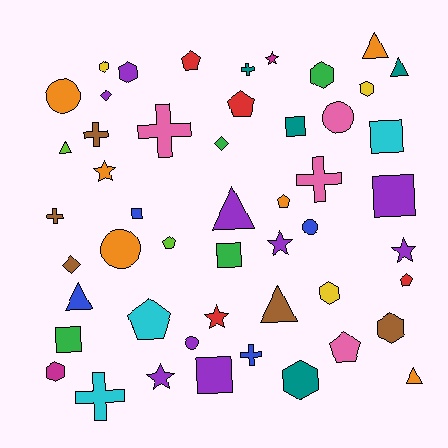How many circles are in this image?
There are 5 circles.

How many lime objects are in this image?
There are 2 lime objects.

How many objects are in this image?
There are 50 objects.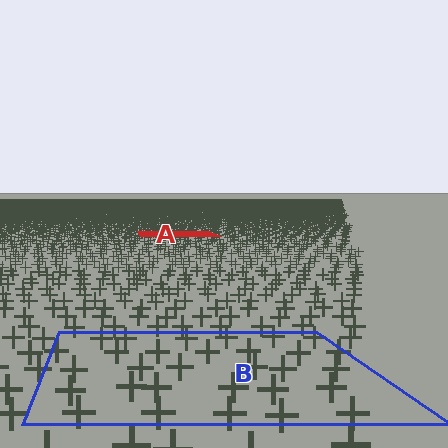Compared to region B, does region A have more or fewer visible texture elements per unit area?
Region A has more texture elements per unit area — they are packed more densely because it is farther away.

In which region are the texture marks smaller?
The texture marks are smaller in region A, because it is farther away.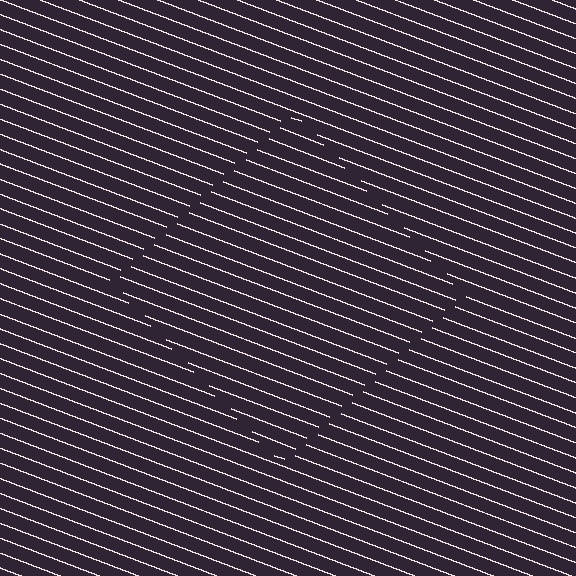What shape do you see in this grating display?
An illusory square. The interior of the shape contains the same grating, shifted by half a period — the contour is defined by the phase discontinuity where line-ends from the inner and outer gratings abut.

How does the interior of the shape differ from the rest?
The interior of the shape contains the same grating, shifted by half a period — the contour is defined by the phase discontinuity where line-ends from the inner and outer gratings abut.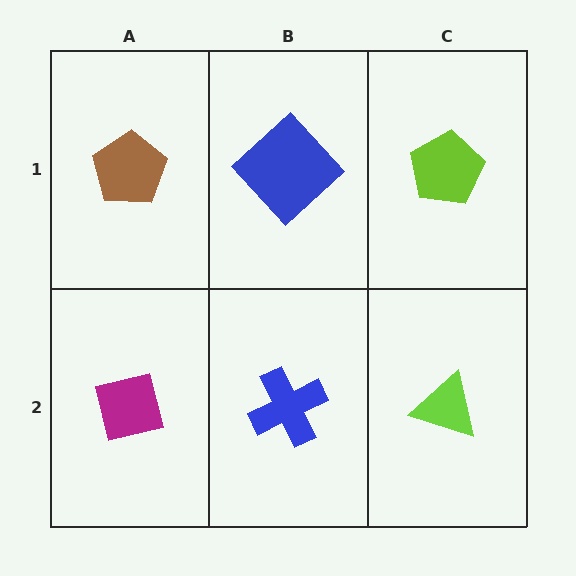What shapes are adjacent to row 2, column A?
A brown pentagon (row 1, column A), a blue cross (row 2, column B).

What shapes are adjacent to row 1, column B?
A blue cross (row 2, column B), a brown pentagon (row 1, column A), a lime pentagon (row 1, column C).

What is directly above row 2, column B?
A blue diamond.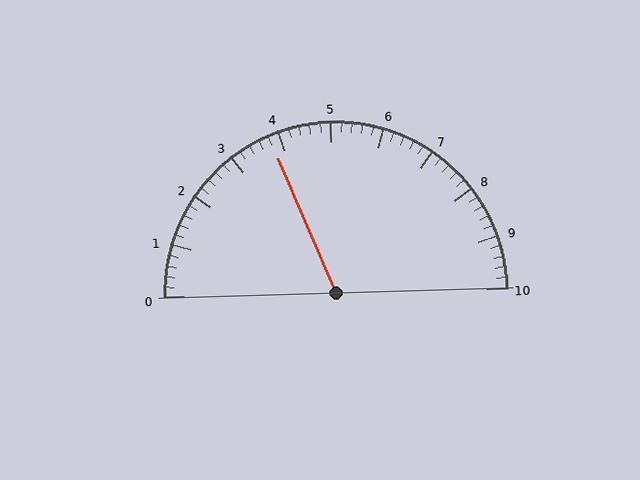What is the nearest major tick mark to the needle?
The nearest major tick mark is 4.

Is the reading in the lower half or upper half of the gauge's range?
The reading is in the lower half of the range (0 to 10).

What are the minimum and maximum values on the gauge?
The gauge ranges from 0 to 10.